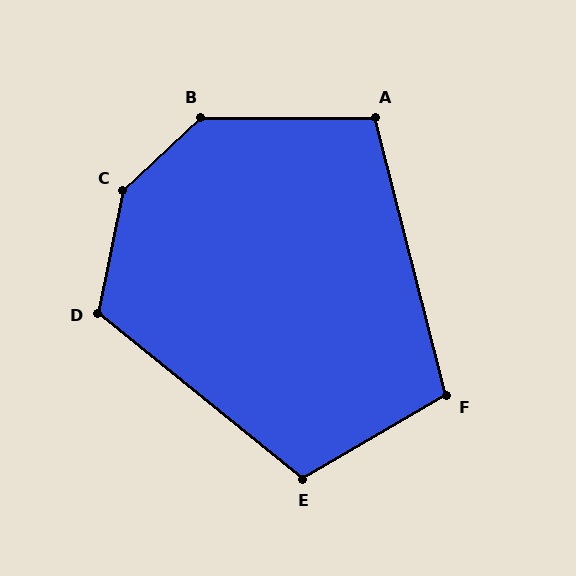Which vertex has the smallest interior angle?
A, at approximately 104 degrees.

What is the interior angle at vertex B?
Approximately 137 degrees (obtuse).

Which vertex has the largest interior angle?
C, at approximately 145 degrees.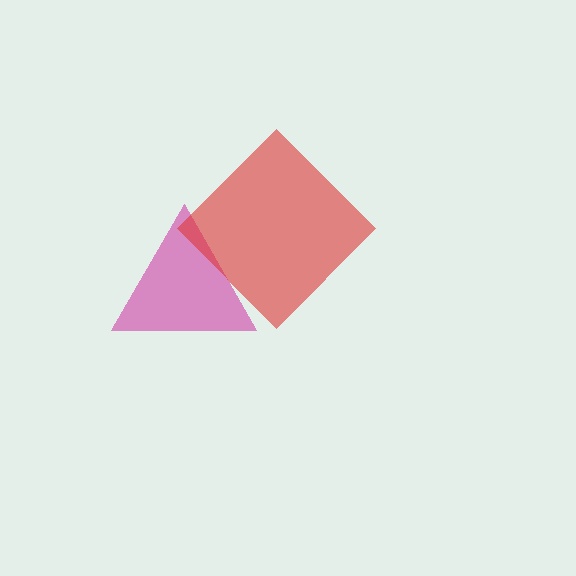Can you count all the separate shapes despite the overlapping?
Yes, there are 2 separate shapes.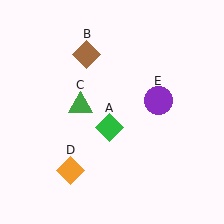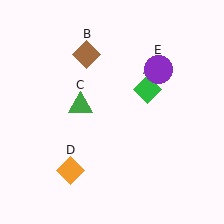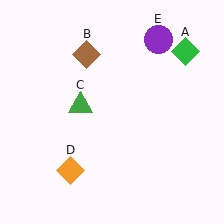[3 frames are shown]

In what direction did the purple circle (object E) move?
The purple circle (object E) moved up.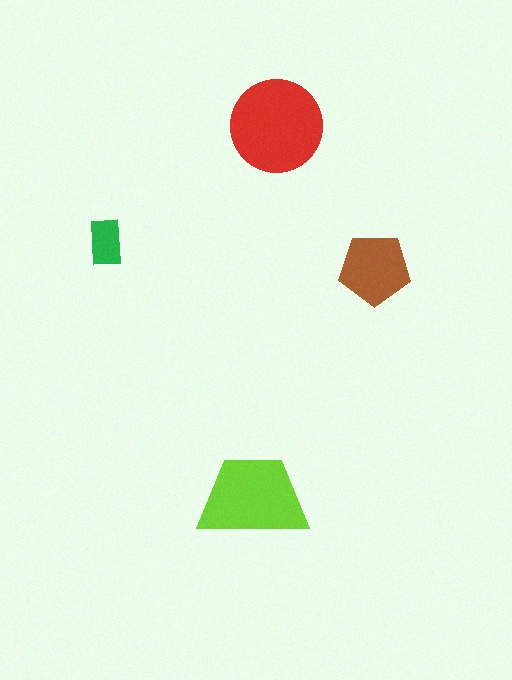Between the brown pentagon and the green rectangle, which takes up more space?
The brown pentagon.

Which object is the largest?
The red circle.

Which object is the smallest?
The green rectangle.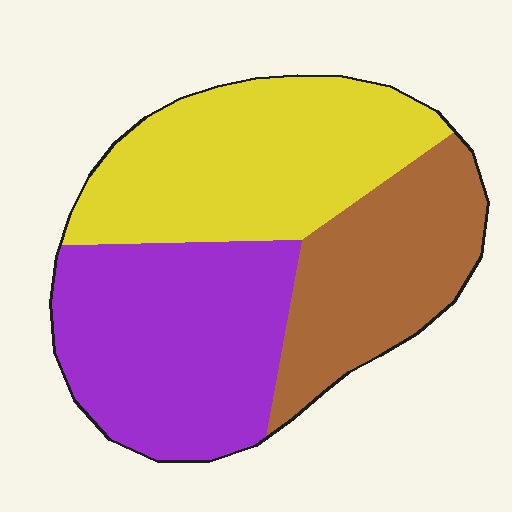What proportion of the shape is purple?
Purple covers about 35% of the shape.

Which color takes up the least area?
Brown, at roughly 25%.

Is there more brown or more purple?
Purple.